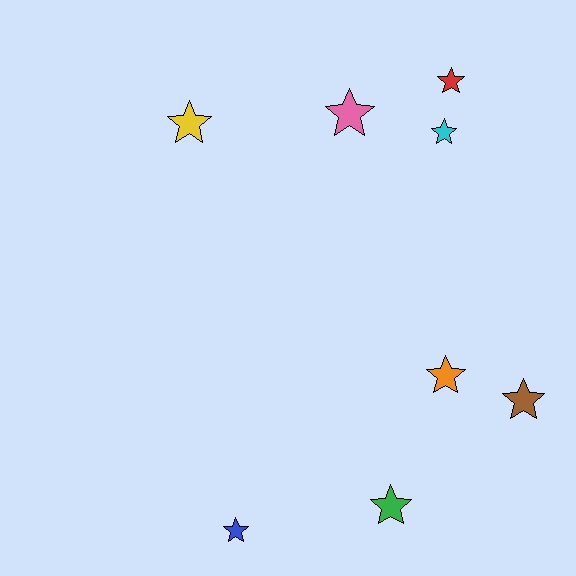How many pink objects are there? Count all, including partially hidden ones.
There is 1 pink object.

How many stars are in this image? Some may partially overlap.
There are 8 stars.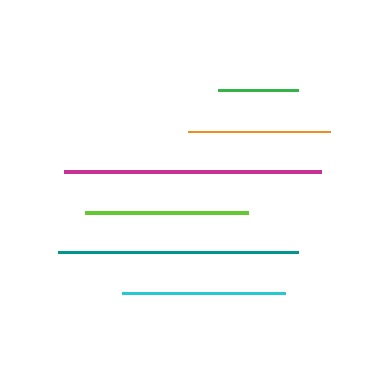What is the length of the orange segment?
The orange segment is approximately 142 pixels long.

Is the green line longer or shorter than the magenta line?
The magenta line is longer than the green line.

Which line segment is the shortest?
The green line is the shortest at approximately 80 pixels.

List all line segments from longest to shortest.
From longest to shortest: magenta, teal, cyan, lime, orange, green.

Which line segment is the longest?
The magenta line is the longest at approximately 257 pixels.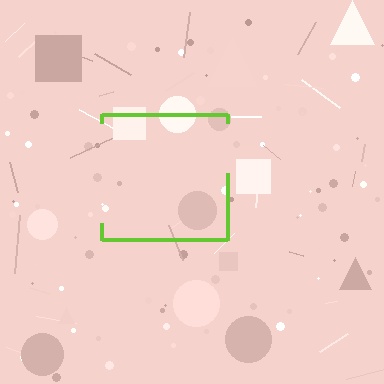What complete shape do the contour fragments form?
The contour fragments form a square.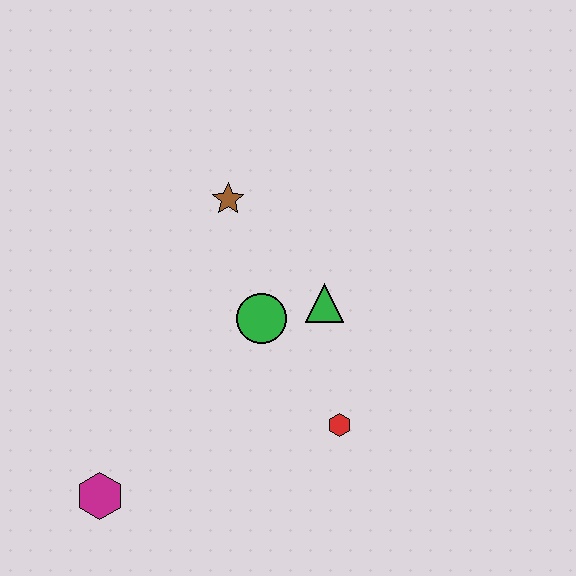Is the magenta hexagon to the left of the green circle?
Yes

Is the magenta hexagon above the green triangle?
No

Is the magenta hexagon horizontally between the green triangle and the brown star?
No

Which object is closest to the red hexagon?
The green triangle is closest to the red hexagon.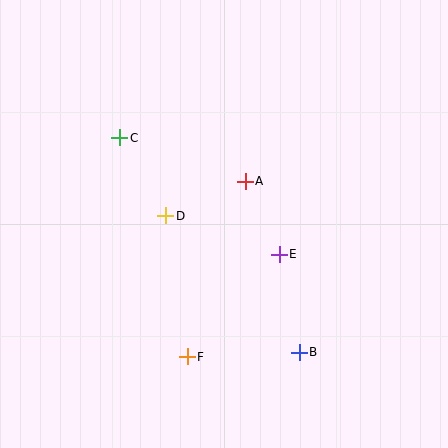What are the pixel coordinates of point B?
Point B is at (299, 352).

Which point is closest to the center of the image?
Point A at (245, 182) is closest to the center.